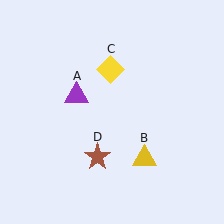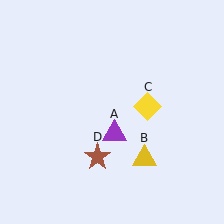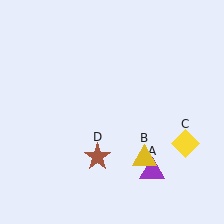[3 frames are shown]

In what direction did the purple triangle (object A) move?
The purple triangle (object A) moved down and to the right.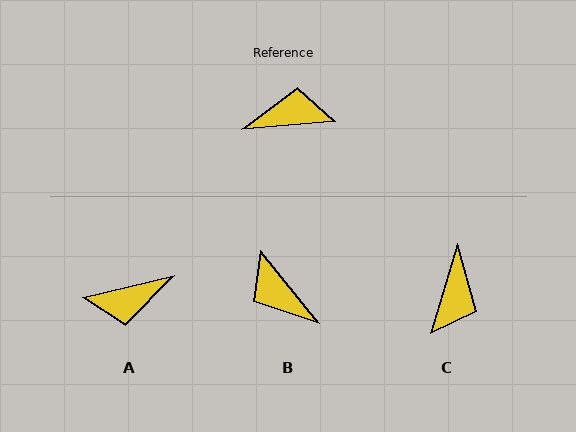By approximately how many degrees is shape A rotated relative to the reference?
Approximately 171 degrees clockwise.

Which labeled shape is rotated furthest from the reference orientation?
A, about 171 degrees away.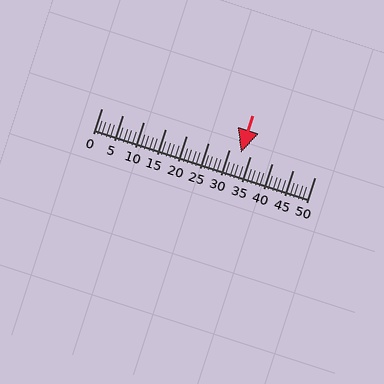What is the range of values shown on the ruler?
The ruler shows values from 0 to 50.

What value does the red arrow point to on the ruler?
The red arrow points to approximately 33.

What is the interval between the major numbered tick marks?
The major tick marks are spaced 5 units apart.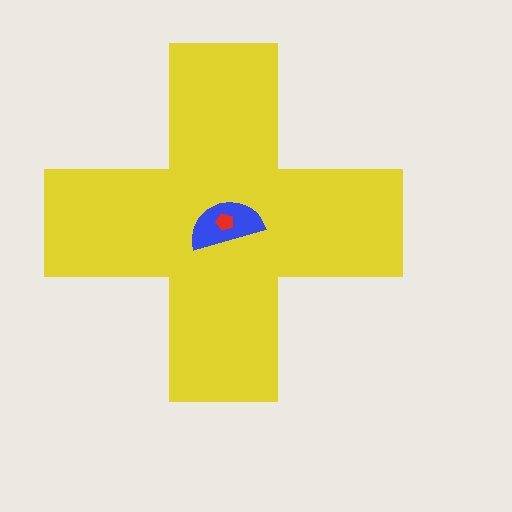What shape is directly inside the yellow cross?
The blue semicircle.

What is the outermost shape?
The yellow cross.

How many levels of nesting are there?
3.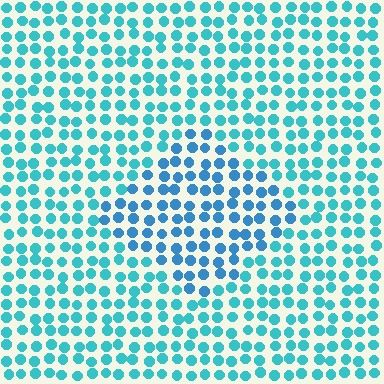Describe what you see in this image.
The image is filled with small cyan elements in a uniform arrangement. A diamond-shaped region is visible where the elements are tinted to a slightly different hue, forming a subtle color boundary.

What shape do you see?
I see a diamond.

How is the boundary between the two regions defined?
The boundary is defined purely by a slight shift in hue (about 24 degrees). Spacing, size, and orientation are identical on both sides.